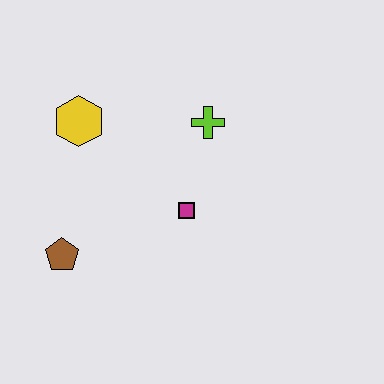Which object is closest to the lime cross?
The magenta square is closest to the lime cross.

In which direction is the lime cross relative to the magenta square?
The lime cross is above the magenta square.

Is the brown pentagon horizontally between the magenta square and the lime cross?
No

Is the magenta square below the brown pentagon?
No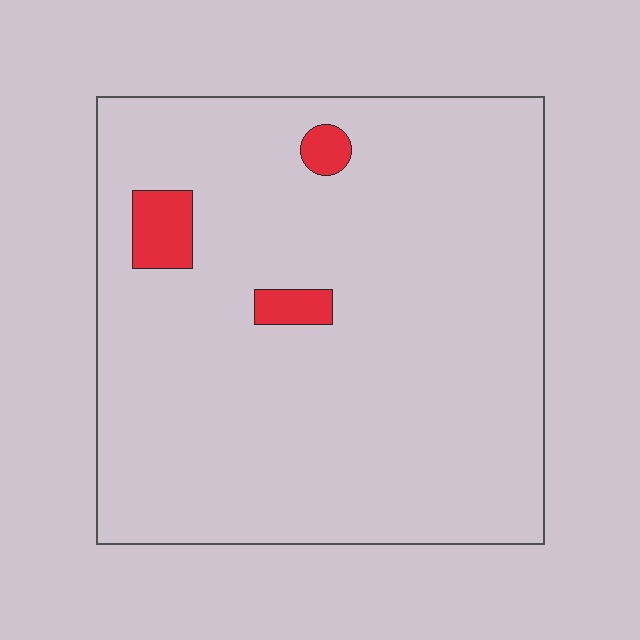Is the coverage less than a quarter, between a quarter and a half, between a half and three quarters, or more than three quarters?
Less than a quarter.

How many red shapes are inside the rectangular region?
3.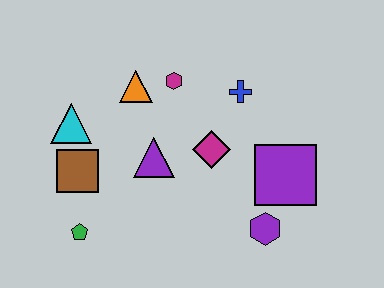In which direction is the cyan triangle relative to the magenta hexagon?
The cyan triangle is to the left of the magenta hexagon.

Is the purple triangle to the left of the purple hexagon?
Yes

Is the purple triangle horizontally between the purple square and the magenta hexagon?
No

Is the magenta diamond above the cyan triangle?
No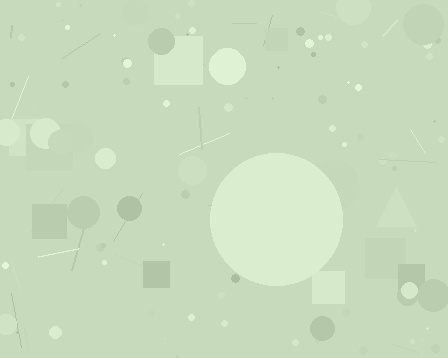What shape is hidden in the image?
A circle is hidden in the image.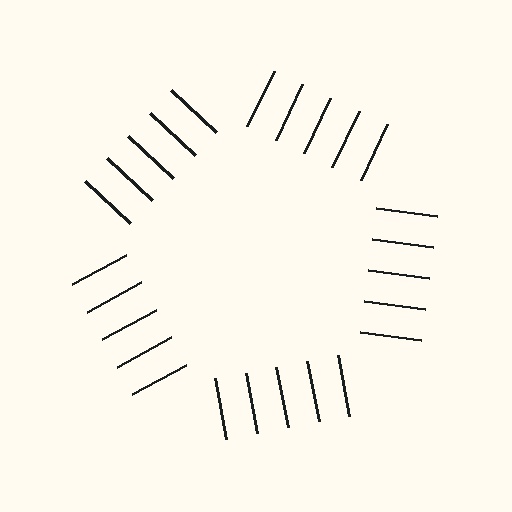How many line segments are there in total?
25 — 5 along each of the 5 edges.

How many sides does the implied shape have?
5 sides — the line-ends trace a pentagon.